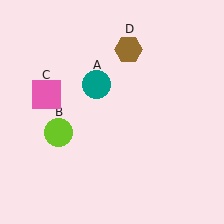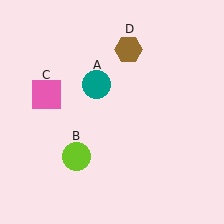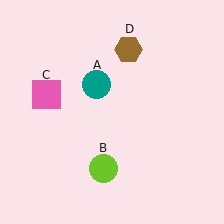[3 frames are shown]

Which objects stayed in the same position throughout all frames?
Teal circle (object A) and pink square (object C) and brown hexagon (object D) remained stationary.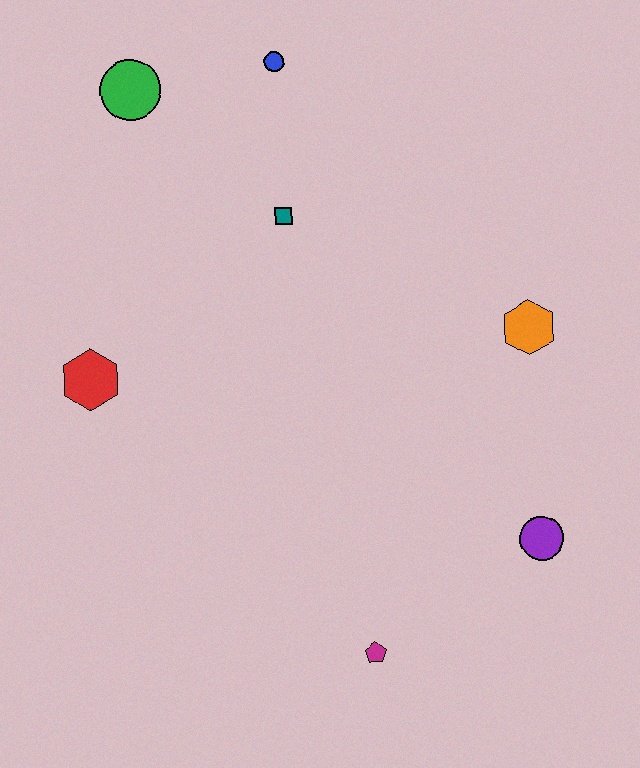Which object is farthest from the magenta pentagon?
The green circle is farthest from the magenta pentagon.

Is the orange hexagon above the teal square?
No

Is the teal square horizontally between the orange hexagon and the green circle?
Yes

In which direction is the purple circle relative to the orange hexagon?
The purple circle is below the orange hexagon.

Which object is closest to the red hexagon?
The teal square is closest to the red hexagon.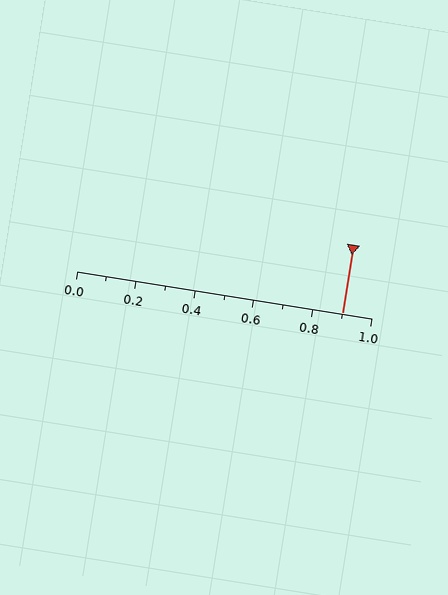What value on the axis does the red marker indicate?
The marker indicates approximately 0.9.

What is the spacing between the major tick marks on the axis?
The major ticks are spaced 0.2 apart.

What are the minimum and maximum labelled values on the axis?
The axis runs from 0.0 to 1.0.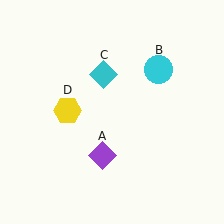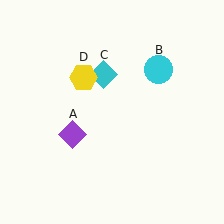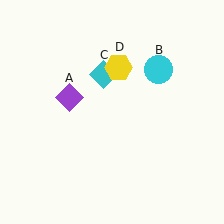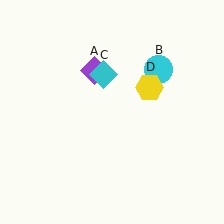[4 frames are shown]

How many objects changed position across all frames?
2 objects changed position: purple diamond (object A), yellow hexagon (object D).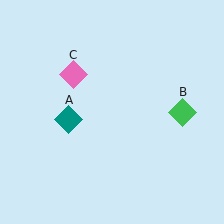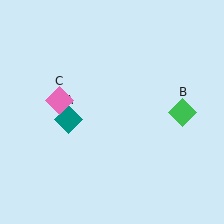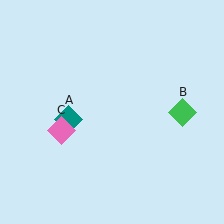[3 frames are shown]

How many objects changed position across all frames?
1 object changed position: pink diamond (object C).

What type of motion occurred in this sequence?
The pink diamond (object C) rotated counterclockwise around the center of the scene.